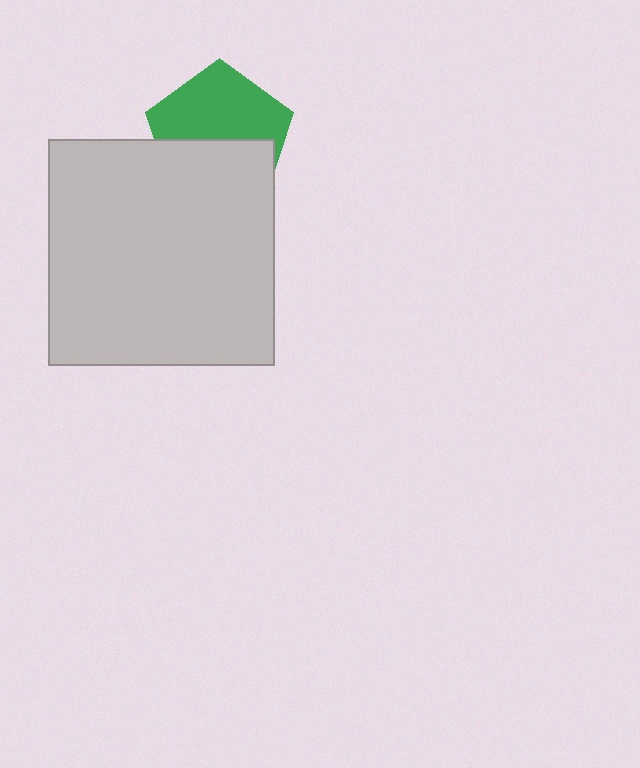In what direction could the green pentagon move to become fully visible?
The green pentagon could move up. That would shift it out from behind the light gray square entirely.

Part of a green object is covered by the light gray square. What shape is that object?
It is a pentagon.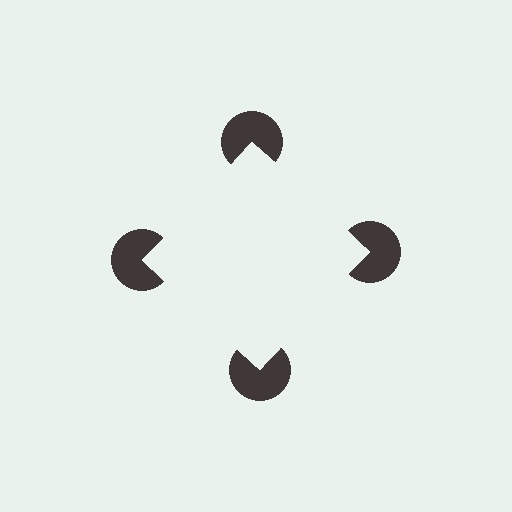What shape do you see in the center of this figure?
An illusory square — its edges are inferred from the aligned wedge cuts in the pac-man discs, not physically drawn.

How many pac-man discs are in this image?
There are 4 — one at each vertex of the illusory square.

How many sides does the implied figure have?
4 sides.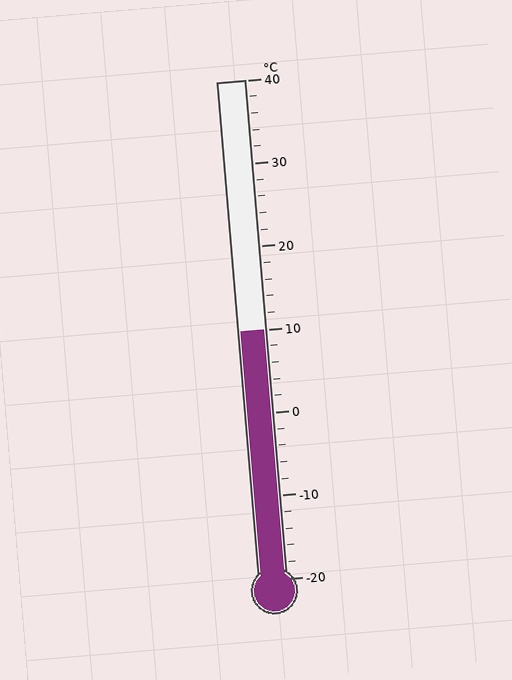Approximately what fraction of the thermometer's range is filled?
The thermometer is filled to approximately 50% of its range.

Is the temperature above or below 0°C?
The temperature is above 0°C.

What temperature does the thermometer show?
The thermometer shows approximately 10°C.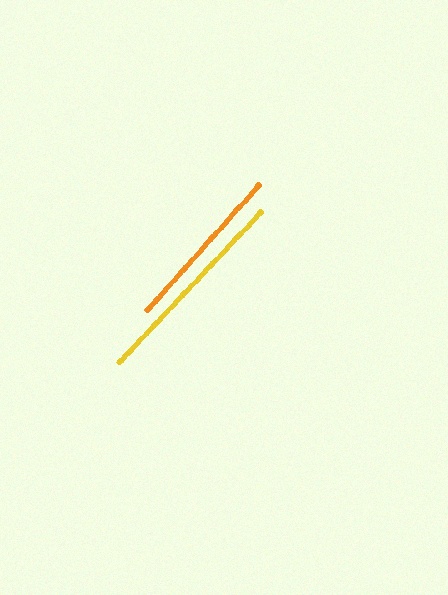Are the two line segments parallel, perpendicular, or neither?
Parallel — their directions differ by only 1.4°.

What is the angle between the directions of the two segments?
Approximately 1 degree.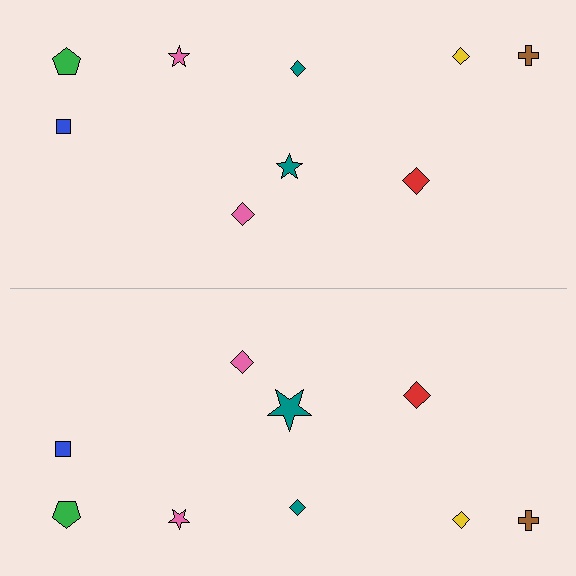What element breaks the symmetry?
The teal star on the bottom side has a different size than its mirror counterpart.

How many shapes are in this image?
There are 18 shapes in this image.